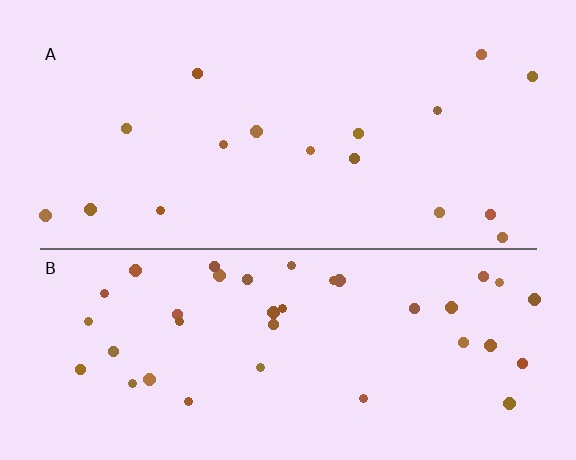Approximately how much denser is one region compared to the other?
Approximately 2.3× — region B over region A.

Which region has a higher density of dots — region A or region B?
B (the bottom).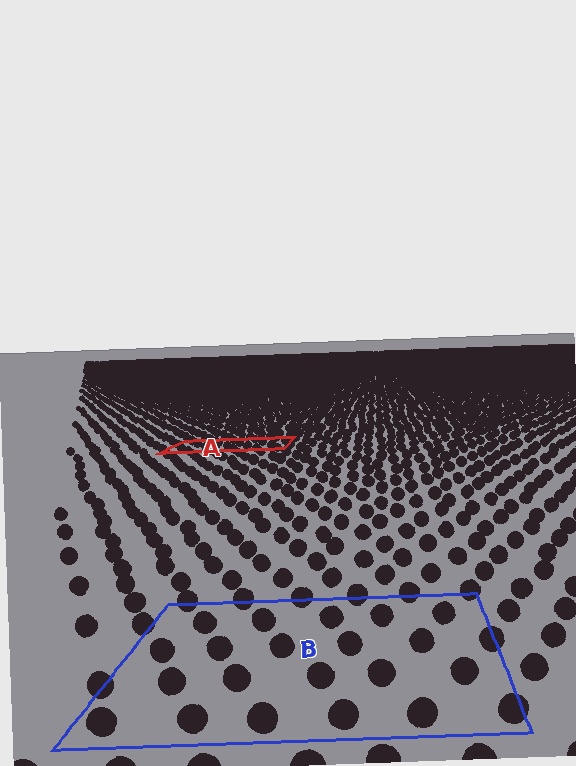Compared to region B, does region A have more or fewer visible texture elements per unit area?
Region A has more texture elements per unit area — they are packed more densely because it is farther away.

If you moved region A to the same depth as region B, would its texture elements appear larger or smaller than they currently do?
They would appear larger. At a closer depth, the same texture elements are projected at a bigger on-screen size.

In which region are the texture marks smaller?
The texture marks are smaller in region A, because it is farther away.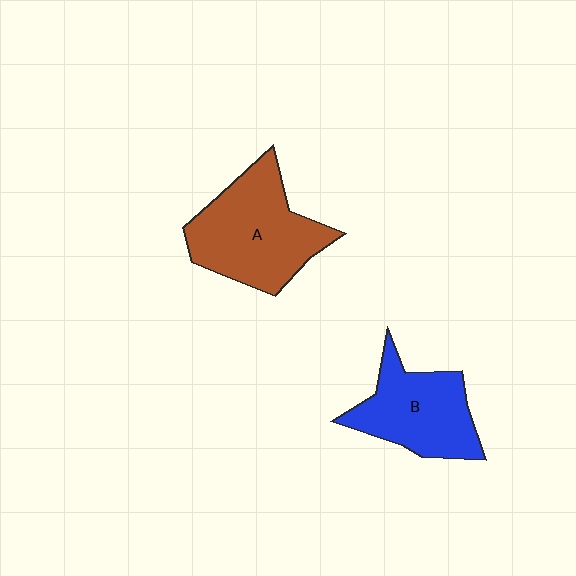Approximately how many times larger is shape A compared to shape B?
Approximately 1.3 times.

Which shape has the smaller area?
Shape B (blue).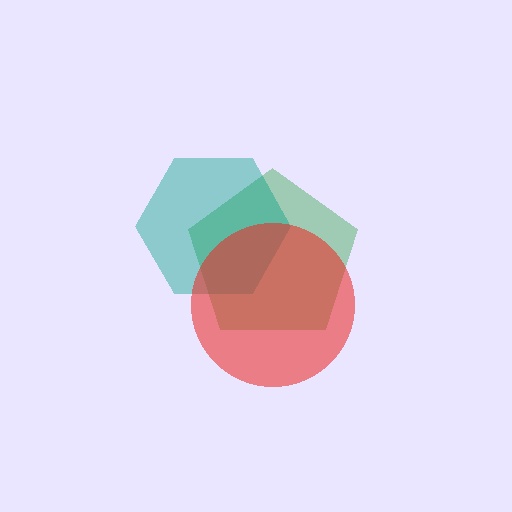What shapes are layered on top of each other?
The layered shapes are: a green pentagon, a teal hexagon, a red circle.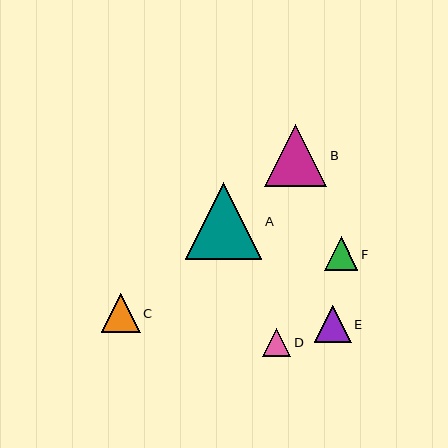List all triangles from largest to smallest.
From largest to smallest: A, B, C, E, F, D.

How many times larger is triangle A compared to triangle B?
Triangle A is approximately 1.2 times the size of triangle B.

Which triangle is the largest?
Triangle A is the largest with a size of approximately 76 pixels.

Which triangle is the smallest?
Triangle D is the smallest with a size of approximately 28 pixels.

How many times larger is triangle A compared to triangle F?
Triangle A is approximately 2.3 times the size of triangle F.